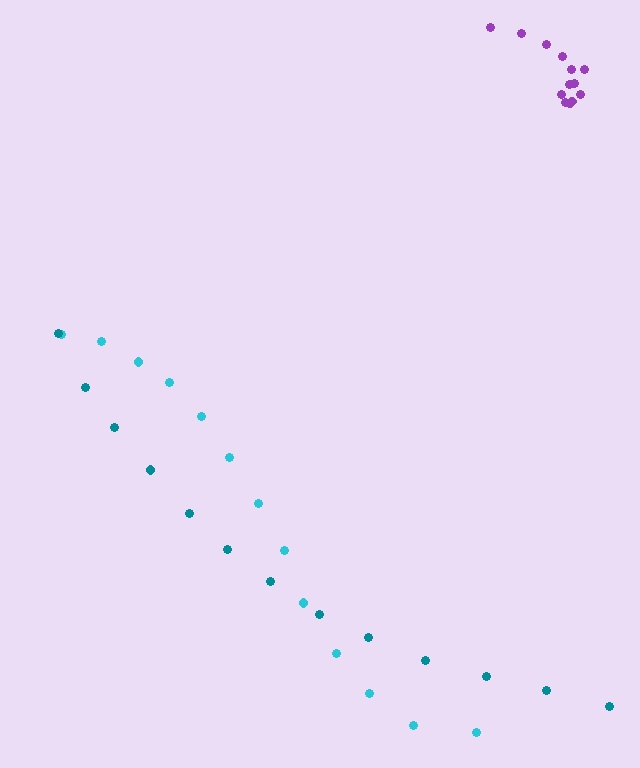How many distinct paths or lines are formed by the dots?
There are 3 distinct paths.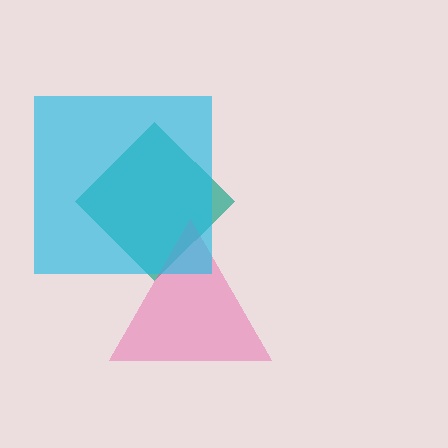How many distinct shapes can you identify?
There are 3 distinct shapes: a teal diamond, a pink triangle, a cyan square.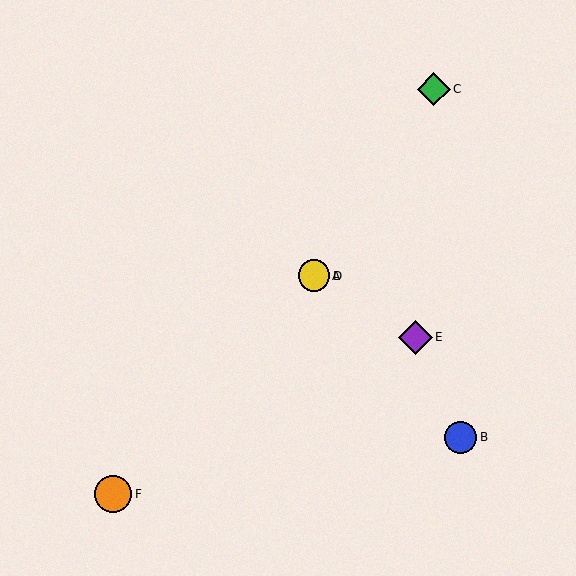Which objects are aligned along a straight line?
Objects A, D, E are aligned along a straight line.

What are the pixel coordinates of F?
Object F is at (113, 494).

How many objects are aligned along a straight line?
3 objects (A, D, E) are aligned along a straight line.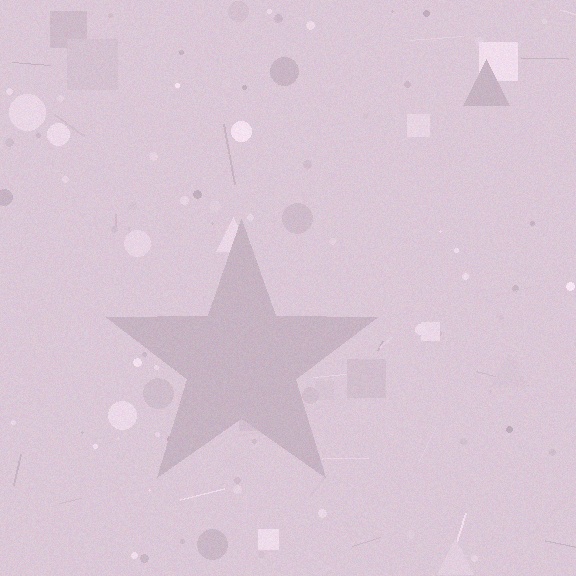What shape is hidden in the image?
A star is hidden in the image.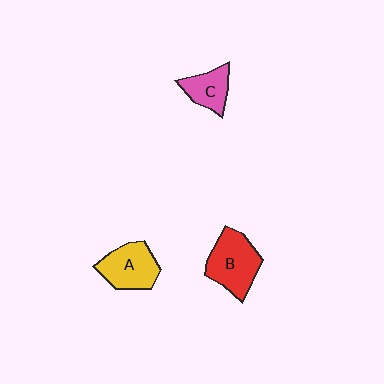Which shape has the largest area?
Shape B (red).